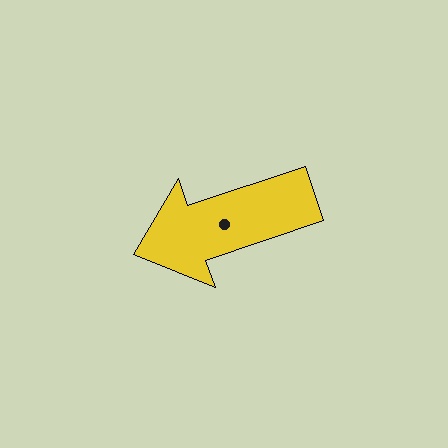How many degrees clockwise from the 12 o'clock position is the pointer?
Approximately 251 degrees.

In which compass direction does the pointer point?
West.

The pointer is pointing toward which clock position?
Roughly 8 o'clock.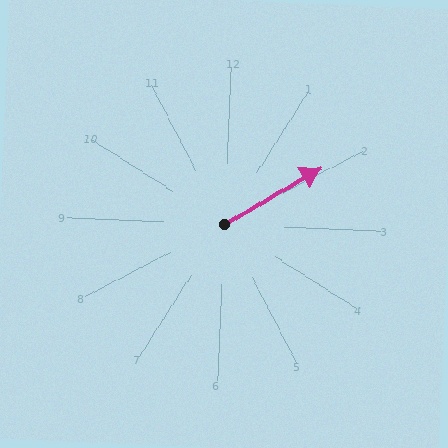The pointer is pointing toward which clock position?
Roughly 2 o'clock.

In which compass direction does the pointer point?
Northeast.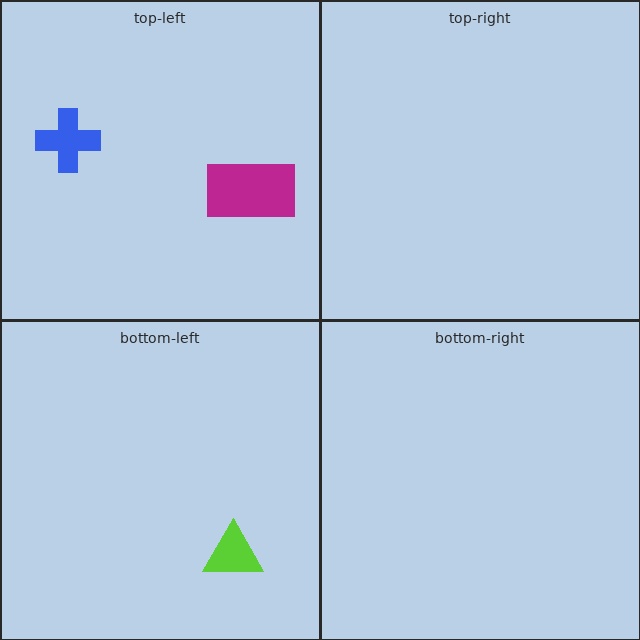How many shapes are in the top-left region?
2.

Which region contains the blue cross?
The top-left region.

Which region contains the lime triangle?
The bottom-left region.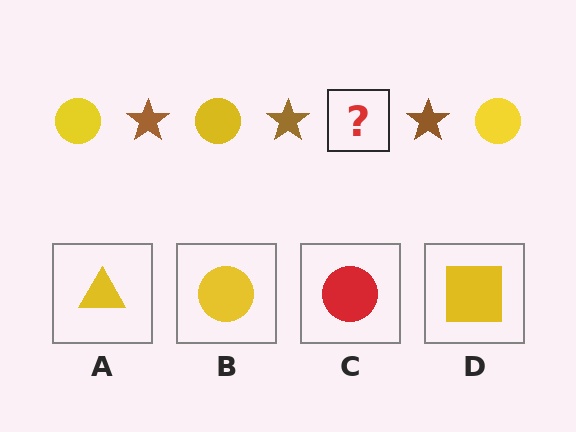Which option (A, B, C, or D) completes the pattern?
B.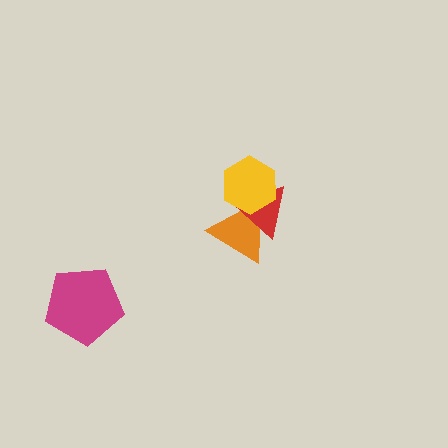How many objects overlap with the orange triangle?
2 objects overlap with the orange triangle.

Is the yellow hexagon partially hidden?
No, no other shape covers it.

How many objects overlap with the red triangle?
2 objects overlap with the red triangle.